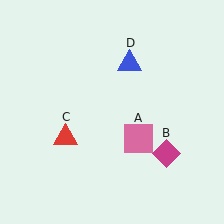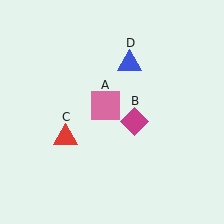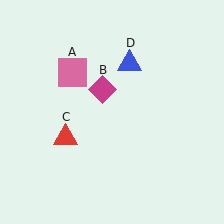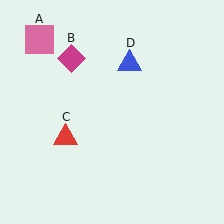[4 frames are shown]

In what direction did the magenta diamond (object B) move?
The magenta diamond (object B) moved up and to the left.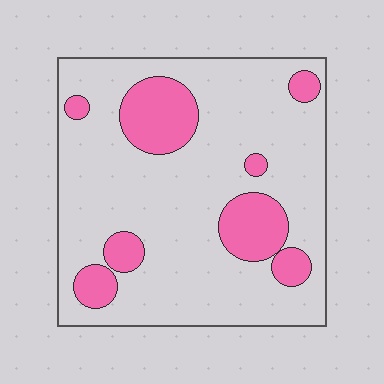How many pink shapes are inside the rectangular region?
8.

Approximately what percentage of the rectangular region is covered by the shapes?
Approximately 20%.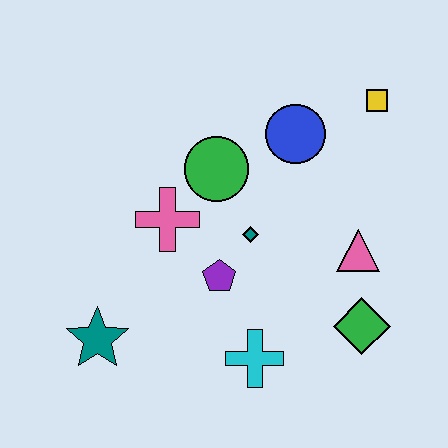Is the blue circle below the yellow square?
Yes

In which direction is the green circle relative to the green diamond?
The green circle is above the green diamond.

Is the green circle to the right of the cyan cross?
No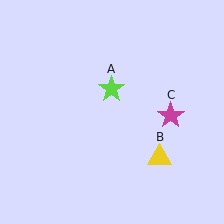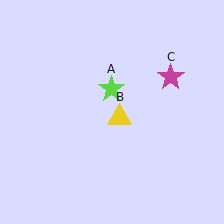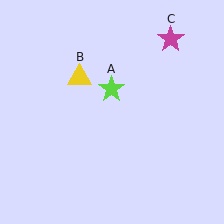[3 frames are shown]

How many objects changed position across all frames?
2 objects changed position: yellow triangle (object B), magenta star (object C).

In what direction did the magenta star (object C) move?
The magenta star (object C) moved up.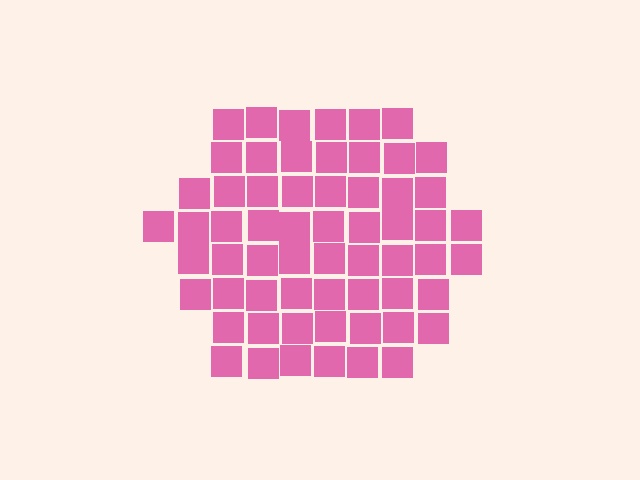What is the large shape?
The large shape is a hexagon.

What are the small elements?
The small elements are squares.